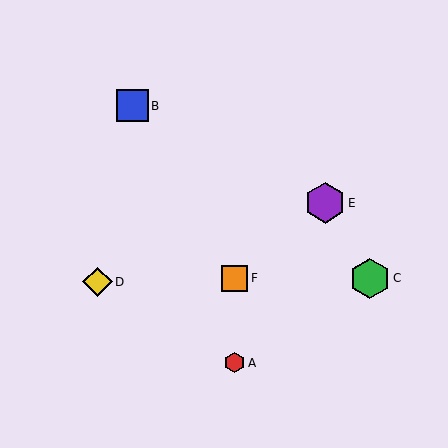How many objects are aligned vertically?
2 objects (A, F) are aligned vertically.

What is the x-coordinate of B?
Object B is at x≈132.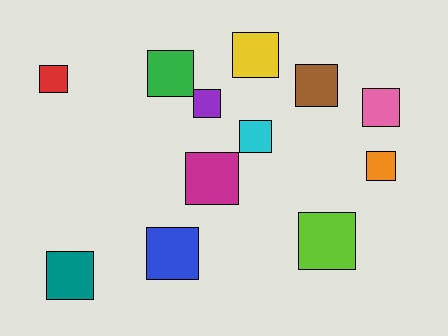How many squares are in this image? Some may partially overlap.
There are 12 squares.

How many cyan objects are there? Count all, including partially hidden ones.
There is 1 cyan object.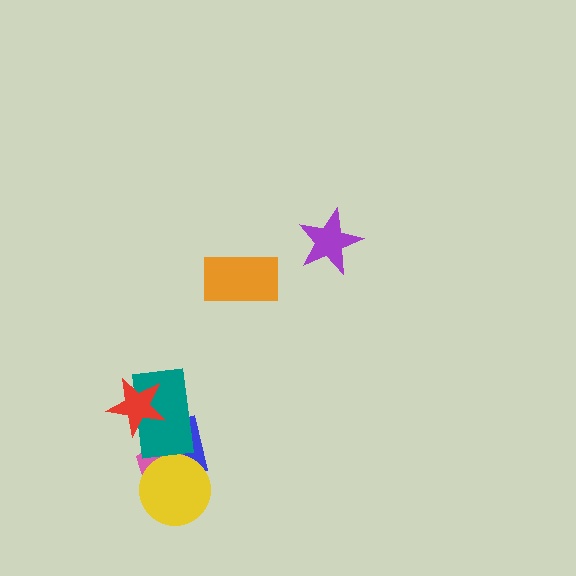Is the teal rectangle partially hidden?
Yes, it is partially covered by another shape.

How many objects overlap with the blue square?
4 objects overlap with the blue square.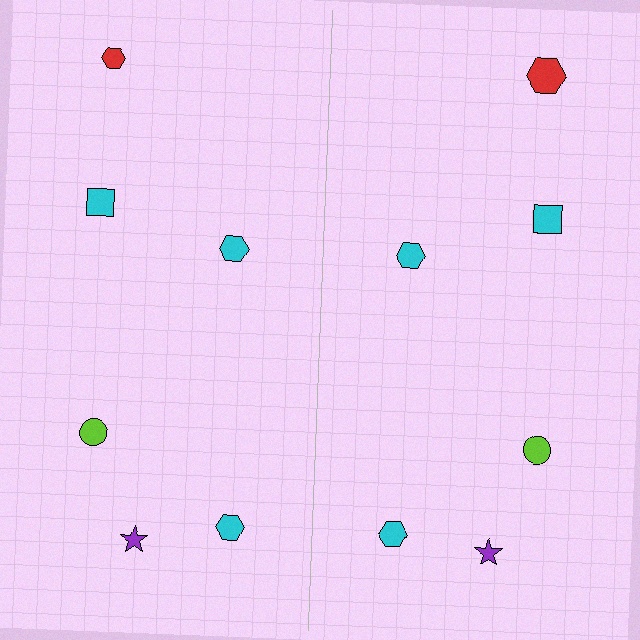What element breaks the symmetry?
The red hexagon on the right side has a different size than its mirror counterpart.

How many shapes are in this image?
There are 12 shapes in this image.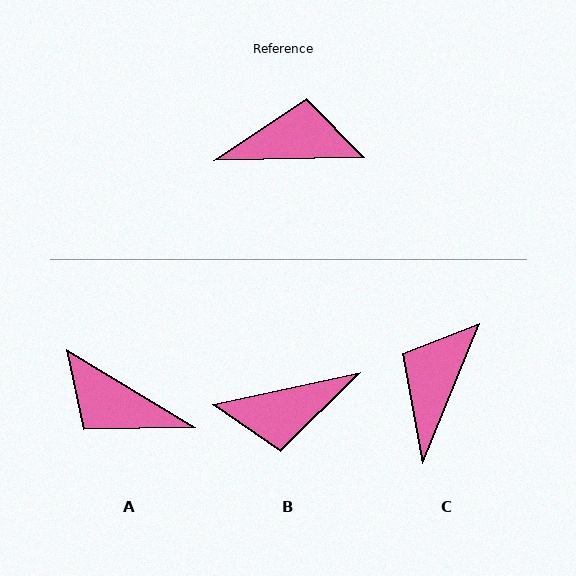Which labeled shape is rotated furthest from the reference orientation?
B, about 169 degrees away.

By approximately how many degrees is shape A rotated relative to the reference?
Approximately 147 degrees counter-clockwise.